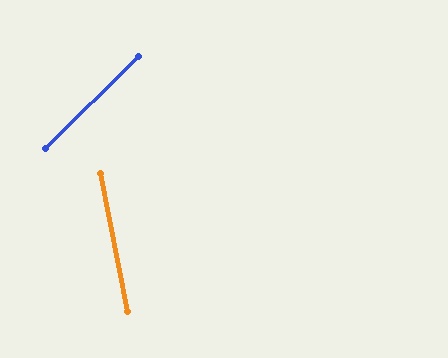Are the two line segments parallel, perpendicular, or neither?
Neither parallel nor perpendicular — they differ by about 56°.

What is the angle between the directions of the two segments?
Approximately 56 degrees.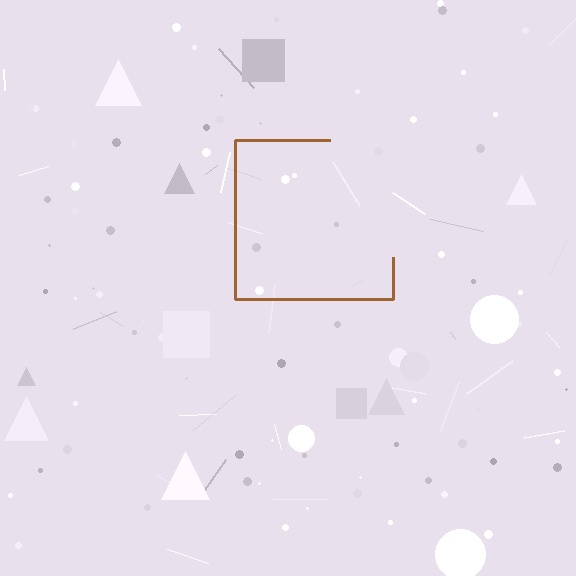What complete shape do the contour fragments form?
The contour fragments form a square.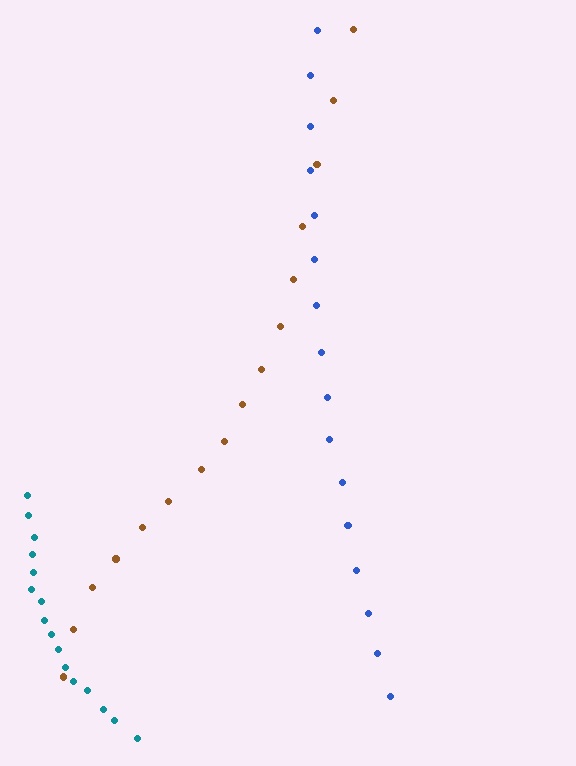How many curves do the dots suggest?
There are 3 distinct paths.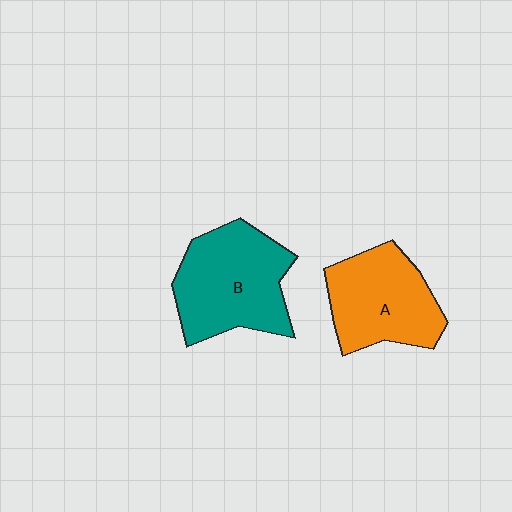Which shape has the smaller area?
Shape A (orange).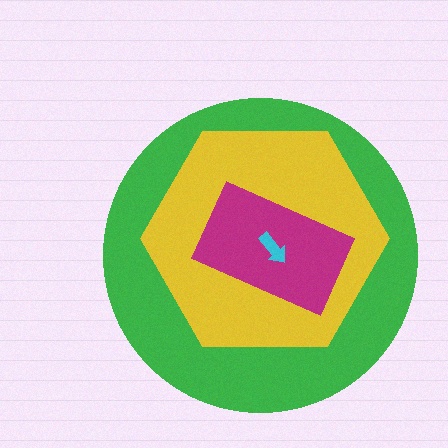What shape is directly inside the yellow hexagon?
The magenta rectangle.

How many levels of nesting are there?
4.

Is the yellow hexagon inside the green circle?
Yes.